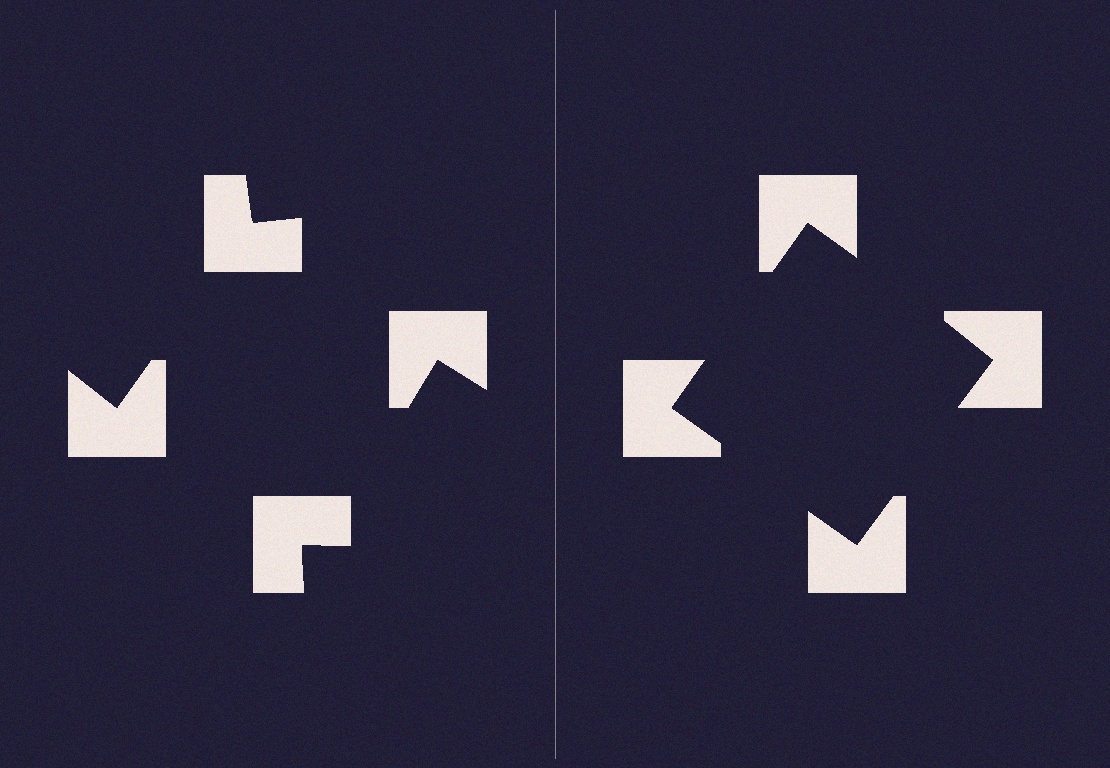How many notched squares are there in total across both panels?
8 — 4 on each side.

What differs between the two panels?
The notched squares are positioned identically on both sides; only the wedge orientations differ. On the right they align to a square; on the left they are misaligned.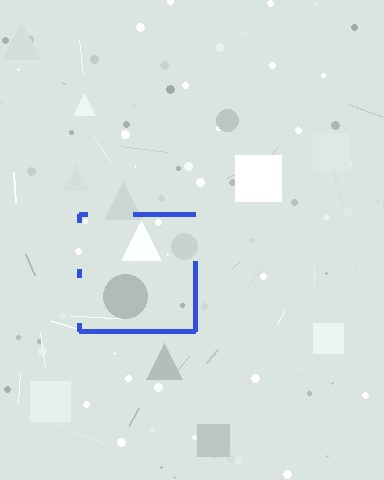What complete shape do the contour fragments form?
The contour fragments form a square.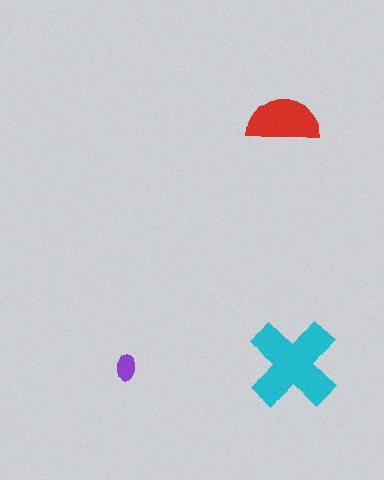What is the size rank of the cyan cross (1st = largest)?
1st.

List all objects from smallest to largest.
The purple ellipse, the red semicircle, the cyan cross.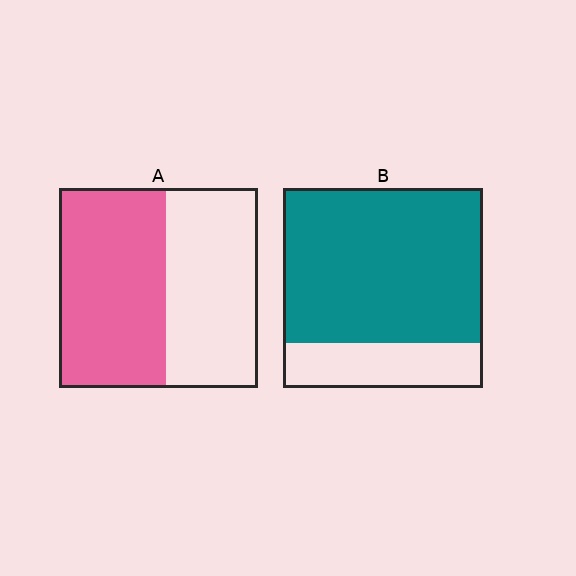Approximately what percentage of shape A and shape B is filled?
A is approximately 55% and B is approximately 80%.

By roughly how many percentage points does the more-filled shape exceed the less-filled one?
By roughly 25 percentage points (B over A).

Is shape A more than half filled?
Roughly half.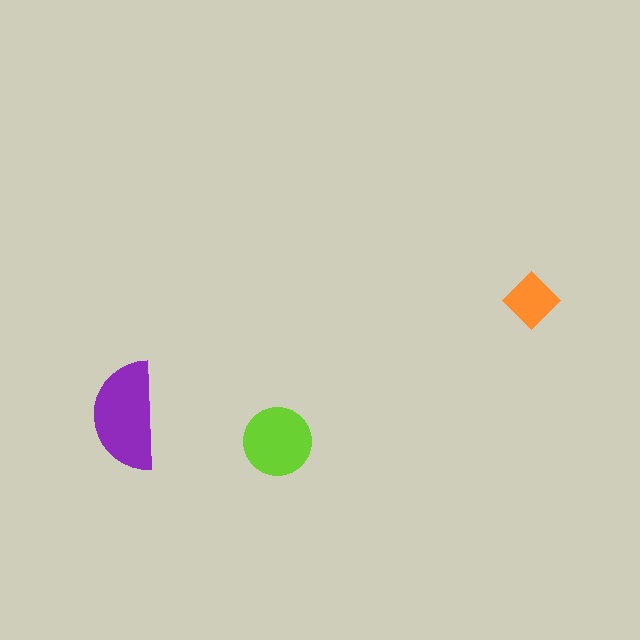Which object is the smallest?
The orange diamond.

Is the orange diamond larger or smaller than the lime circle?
Smaller.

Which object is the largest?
The purple semicircle.